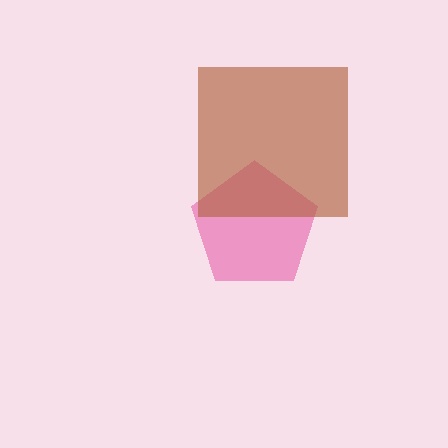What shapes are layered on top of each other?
The layered shapes are: a pink pentagon, a brown square.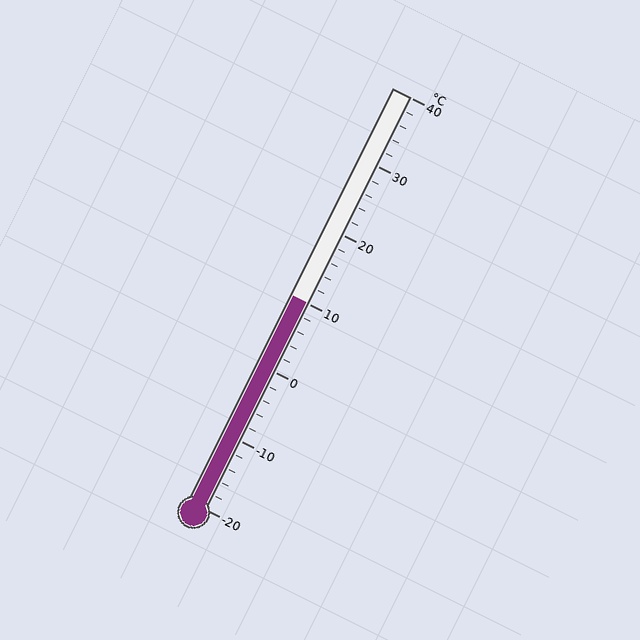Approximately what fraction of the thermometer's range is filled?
The thermometer is filled to approximately 50% of its range.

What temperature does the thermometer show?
The thermometer shows approximately 10°C.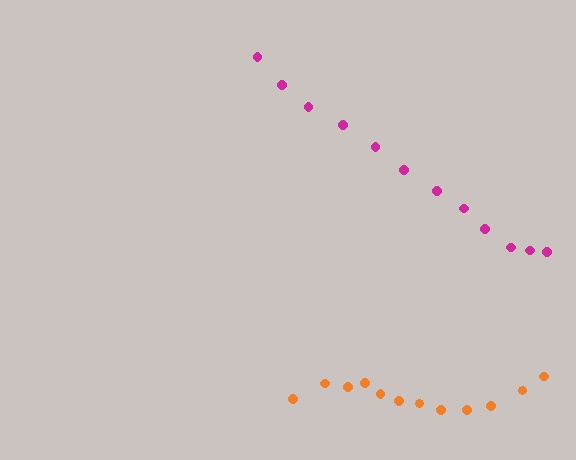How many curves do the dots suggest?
There are 2 distinct paths.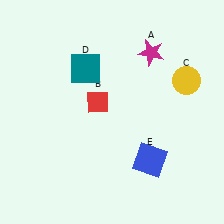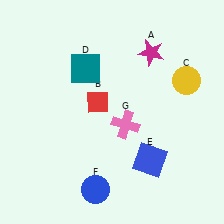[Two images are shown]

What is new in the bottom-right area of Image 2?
A pink cross (G) was added in the bottom-right area of Image 2.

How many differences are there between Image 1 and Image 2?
There are 2 differences between the two images.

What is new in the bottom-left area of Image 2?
A blue circle (F) was added in the bottom-left area of Image 2.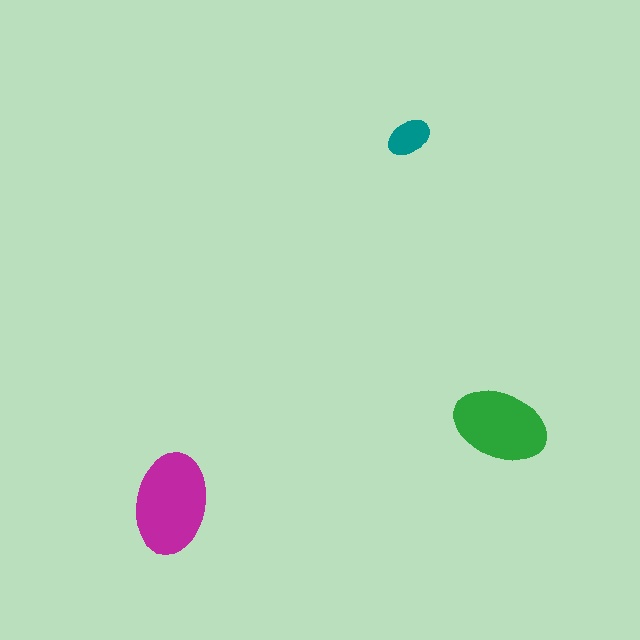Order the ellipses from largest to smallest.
the magenta one, the green one, the teal one.